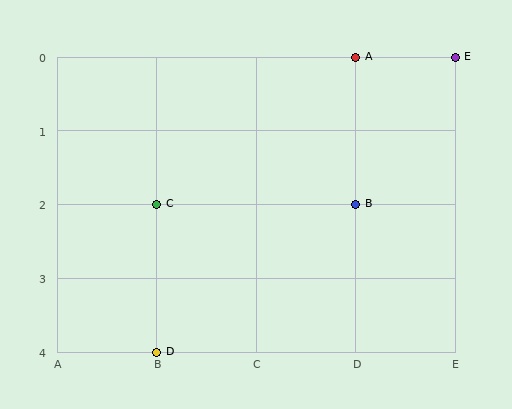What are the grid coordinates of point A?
Point A is at grid coordinates (D, 0).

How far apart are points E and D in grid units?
Points E and D are 3 columns and 4 rows apart (about 5.0 grid units diagonally).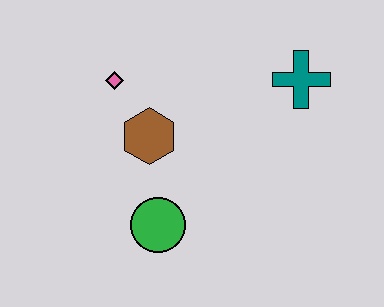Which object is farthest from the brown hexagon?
The teal cross is farthest from the brown hexagon.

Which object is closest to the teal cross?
The brown hexagon is closest to the teal cross.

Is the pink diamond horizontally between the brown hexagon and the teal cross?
No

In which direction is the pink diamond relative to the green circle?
The pink diamond is above the green circle.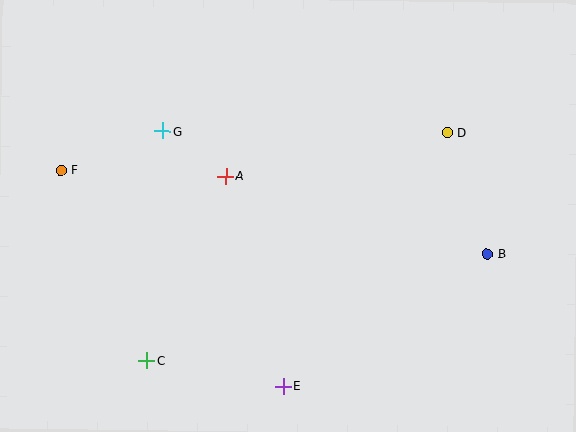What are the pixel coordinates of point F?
Point F is at (61, 170).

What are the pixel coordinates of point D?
Point D is at (447, 133).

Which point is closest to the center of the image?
Point A at (226, 176) is closest to the center.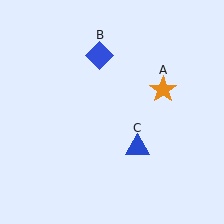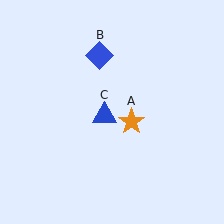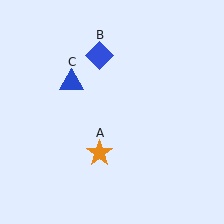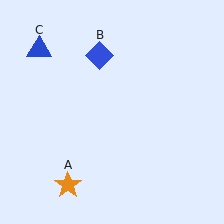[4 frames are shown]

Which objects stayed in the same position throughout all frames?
Blue diamond (object B) remained stationary.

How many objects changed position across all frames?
2 objects changed position: orange star (object A), blue triangle (object C).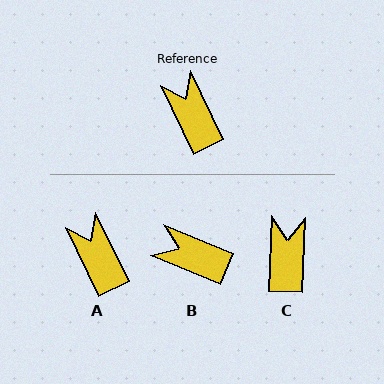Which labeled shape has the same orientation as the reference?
A.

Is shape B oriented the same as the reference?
No, it is off by about 41 degrees.